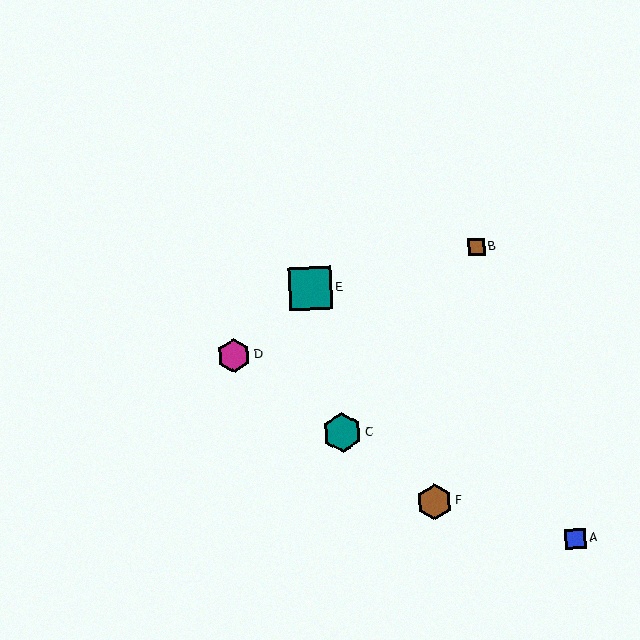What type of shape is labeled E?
Shape E is a teal square.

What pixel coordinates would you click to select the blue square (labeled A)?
Click at (576, 539) to select the blue square A.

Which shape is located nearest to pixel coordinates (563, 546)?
The blue square (labeled A) at (576, 539) is nearest to that location.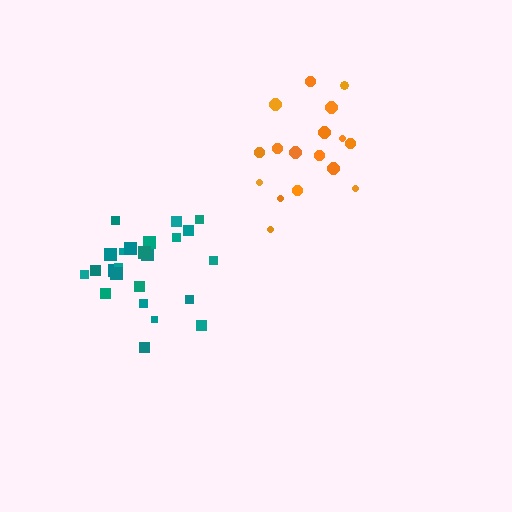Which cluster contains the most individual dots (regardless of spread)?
Teal (24).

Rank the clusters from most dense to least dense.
teal, orange.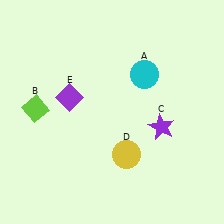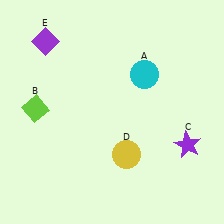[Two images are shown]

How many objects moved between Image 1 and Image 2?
2 objects moved between the two images.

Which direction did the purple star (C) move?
The purple star (C) moved right.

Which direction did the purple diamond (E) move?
The purple diamond (E) moved up.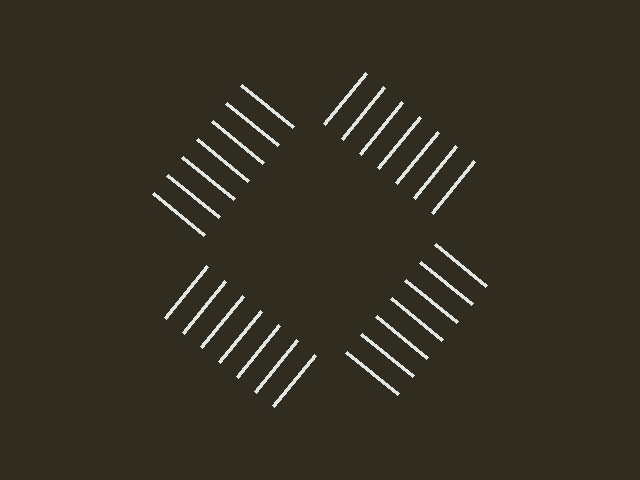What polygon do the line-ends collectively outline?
An illusory square — the line segments terminate on its edges but no continuous stroke is drawn.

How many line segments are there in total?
28 — 7 along each of the 4 edges.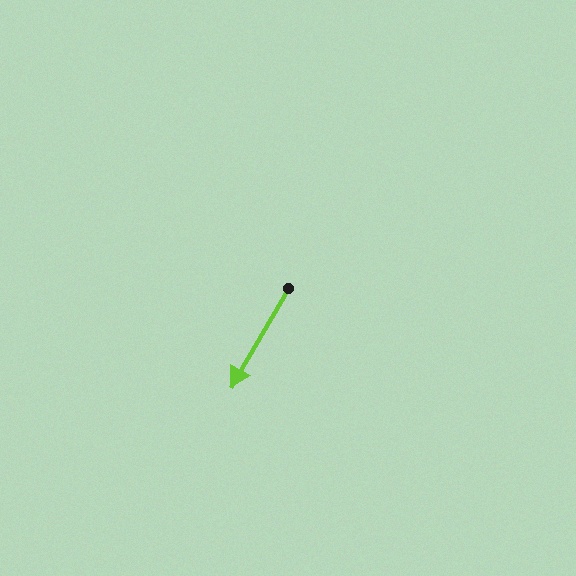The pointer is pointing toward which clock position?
Roughly 7 o'clock.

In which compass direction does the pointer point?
Southwest.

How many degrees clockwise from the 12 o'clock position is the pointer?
Approximately 210 degrees.